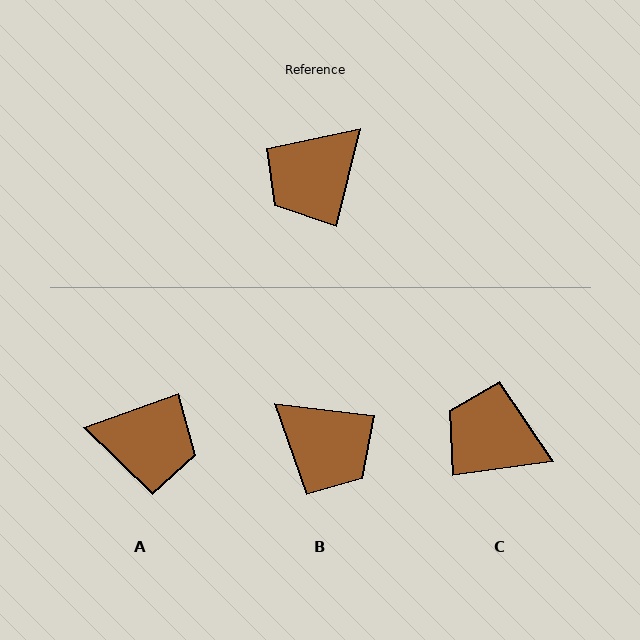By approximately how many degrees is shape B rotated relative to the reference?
Approximately 97 degrees counter-clockwise.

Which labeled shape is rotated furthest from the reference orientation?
A, about 124 degrees away.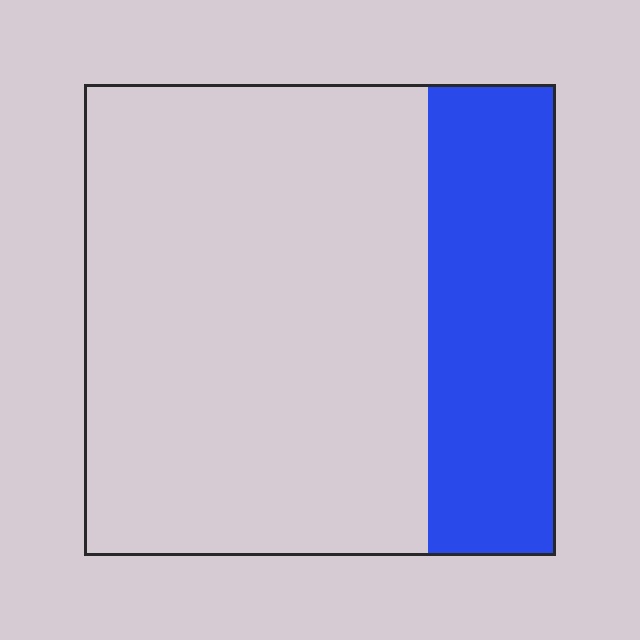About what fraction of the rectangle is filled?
About one quarter (1/4).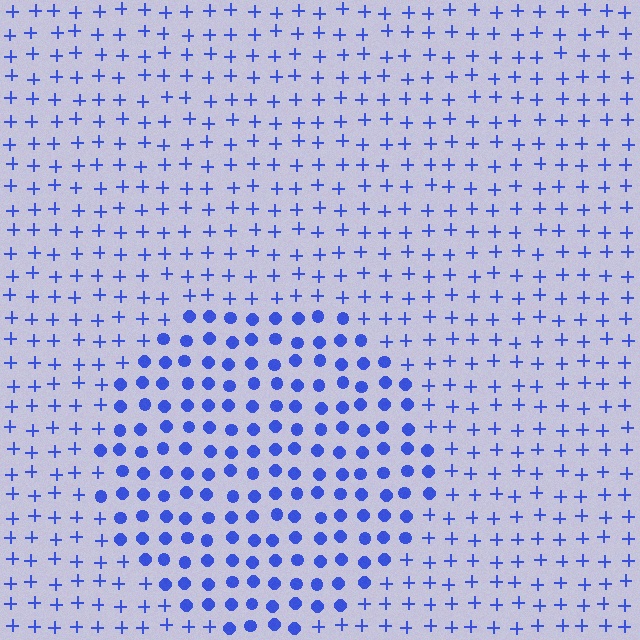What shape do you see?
I see a circle.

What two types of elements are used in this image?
The image uses circles inside the circle region and plus signs outside it.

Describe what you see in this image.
The image is filled with small blue elements arranged in a uniform grid. A circle-shaped region contains circles, while the surrounding area contains plus signs. The boundary is defined purely by the change in element shape.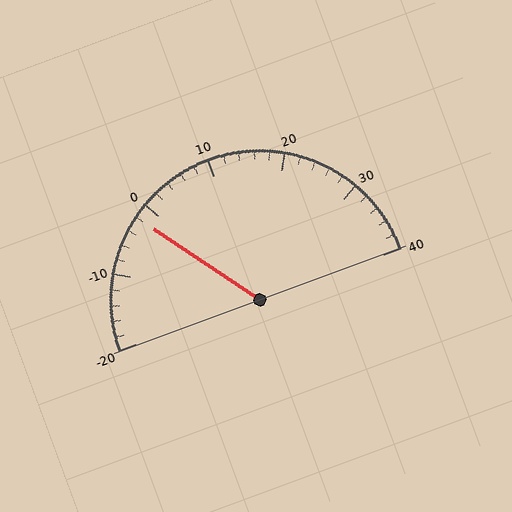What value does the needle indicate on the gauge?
The needle indicates approximately -2.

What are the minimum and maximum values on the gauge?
The gauge ranges from -20 to 40.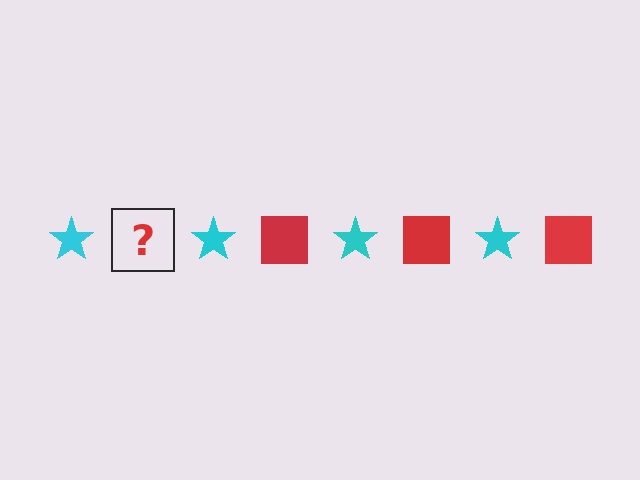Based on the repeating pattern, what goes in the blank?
The blank should be a red square.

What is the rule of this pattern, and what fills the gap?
The rule is that the pattern alternates between cyan star and red square. The gap should be filled with a red square.